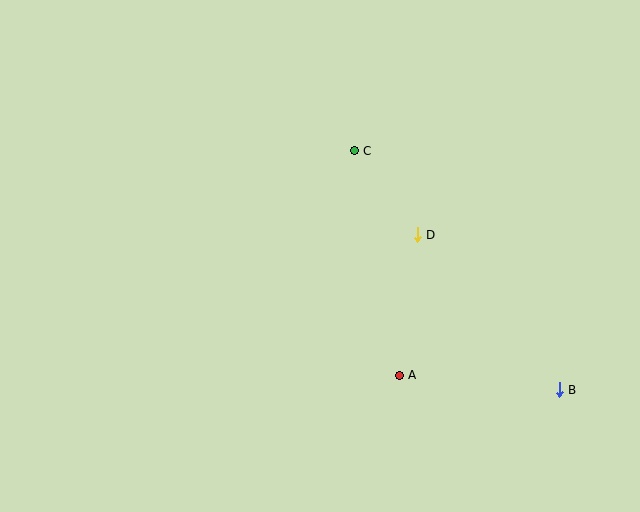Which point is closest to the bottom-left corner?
Point A is closest to the bottom-left corner.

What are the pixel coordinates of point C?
Point C is at (354, 151).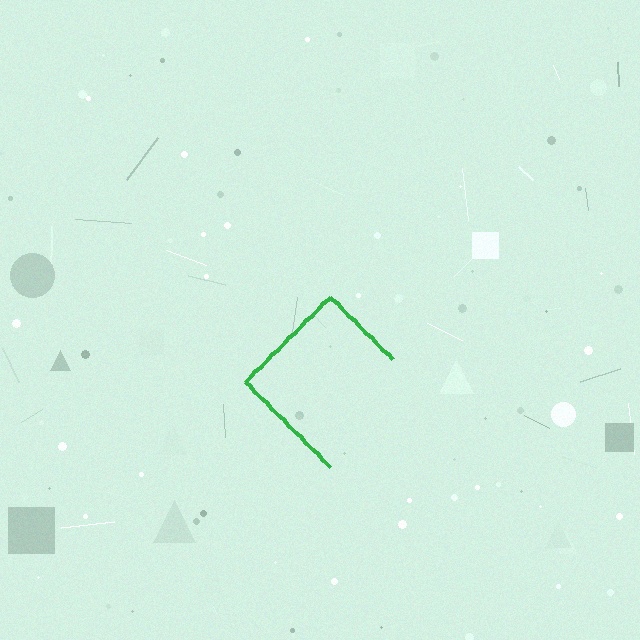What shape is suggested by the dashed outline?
The dashed outline suggests a diamond.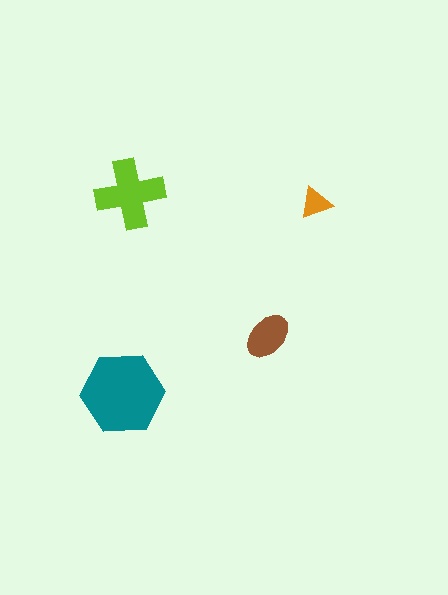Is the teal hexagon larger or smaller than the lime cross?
Larger.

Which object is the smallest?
The orange triangle.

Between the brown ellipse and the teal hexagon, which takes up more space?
The teal hexagon.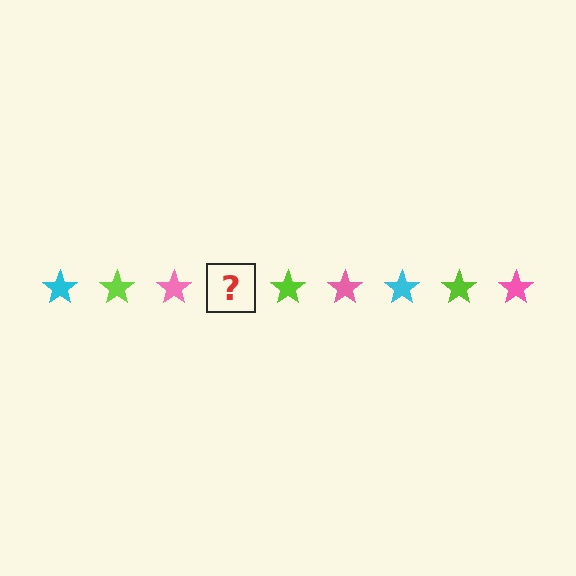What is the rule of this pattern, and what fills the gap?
The rule is that the pattern cycles through cyan, lime, pink stars. The gap should be filled with a cyan star.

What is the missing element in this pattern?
The missing element is a cyan star.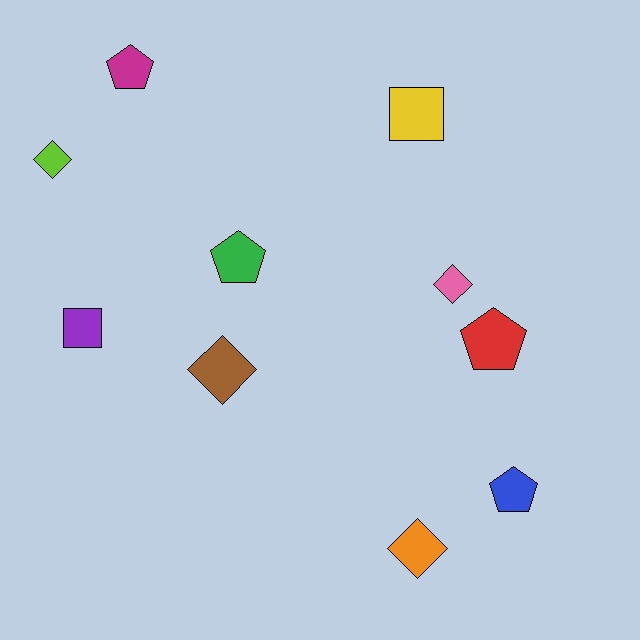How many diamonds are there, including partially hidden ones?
There are 4 diamonds.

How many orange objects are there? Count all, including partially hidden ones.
There is 1 orange object.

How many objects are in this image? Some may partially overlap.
There are 10 objects.